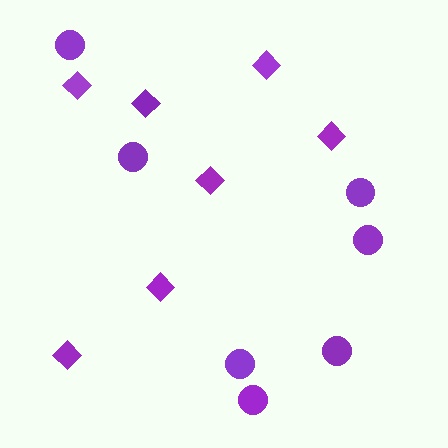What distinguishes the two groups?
There are 2 groups: one group of circles (7) and one group of diamonds (7).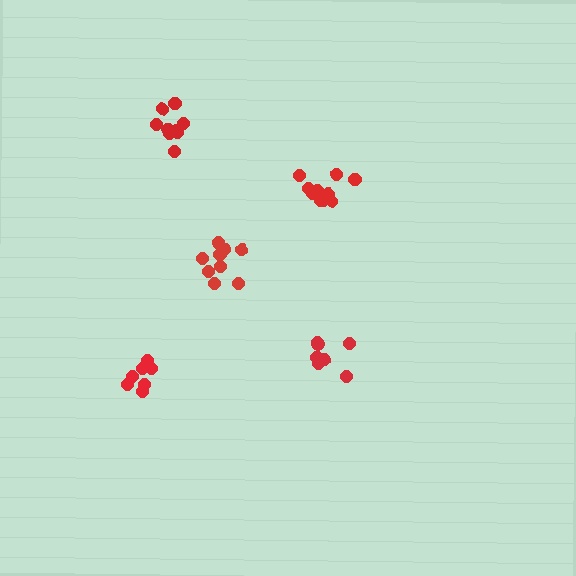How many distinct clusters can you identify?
There are 5 distinct clusters.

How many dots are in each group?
Group 1: 9 dots, Group 2: 7 dots, Group 3: 12 dots, Group 4: 7 dots, Group 5: 9 dots (44 total).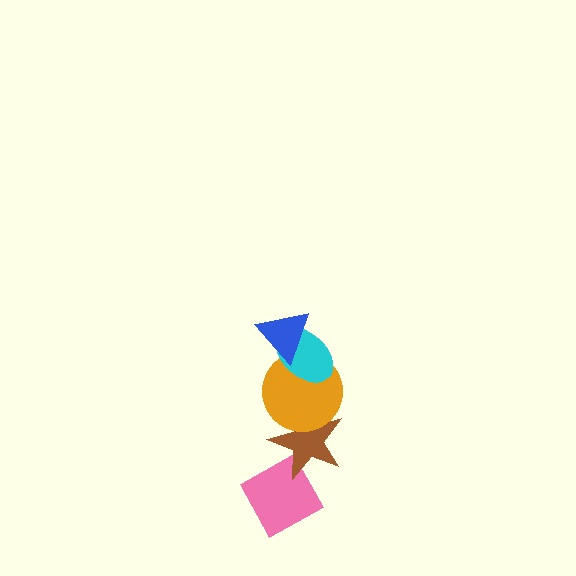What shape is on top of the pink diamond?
The brown star is on top of the pink diamond.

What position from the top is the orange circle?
The orange circle is 3rd from the top.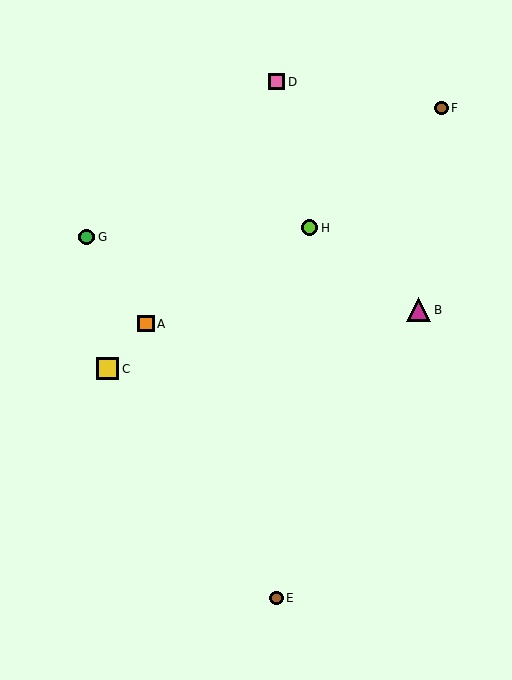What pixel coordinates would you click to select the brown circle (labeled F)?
Click at (442, 108) to select the brown circle F.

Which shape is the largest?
The magenta triangle (labeled B) is the largest.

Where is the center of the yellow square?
The center of the yellow square is at (107, 369).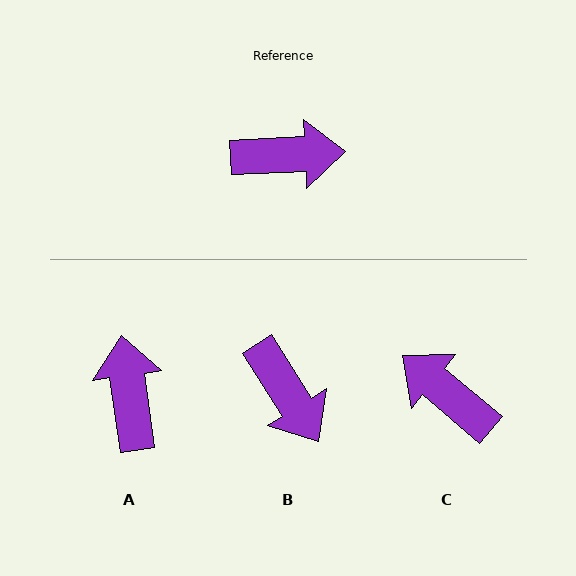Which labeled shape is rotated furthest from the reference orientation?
C, about 137 degrees away.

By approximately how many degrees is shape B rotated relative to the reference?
Approximately 60 degrees clockwise.